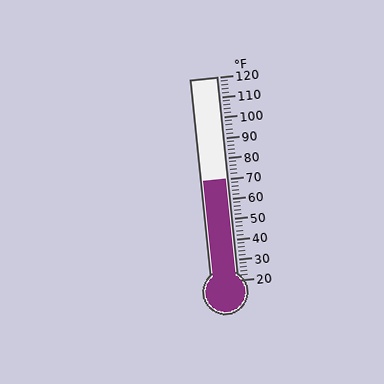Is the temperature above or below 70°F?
The temperature is at 70°F.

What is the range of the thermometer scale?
The thermometer scale ranges from 20°F to 120°F.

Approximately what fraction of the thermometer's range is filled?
The thermometer is filled to approximately 50% of its range.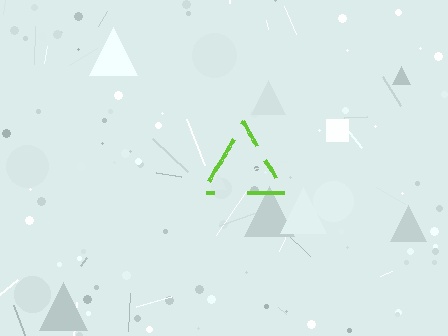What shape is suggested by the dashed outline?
The dashed outline suggests a triangle.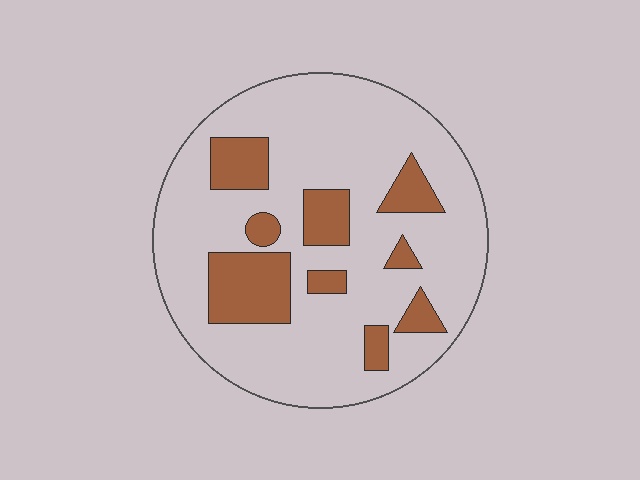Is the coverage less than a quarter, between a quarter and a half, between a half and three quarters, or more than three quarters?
Less than a quarter.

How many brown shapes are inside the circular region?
9.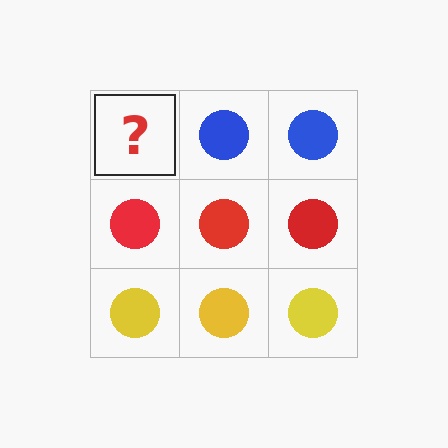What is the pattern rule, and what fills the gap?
The rule is that each row has a consistent color. The gap should be filled with a blue circle.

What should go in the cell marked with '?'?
The missing cell should contain a blue circle.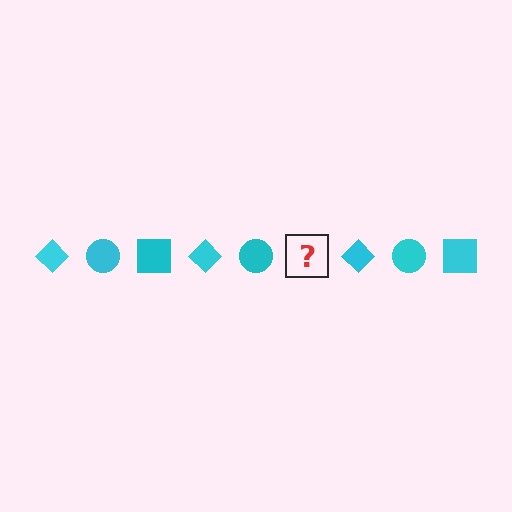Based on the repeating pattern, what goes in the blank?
The blank should be a cyan square.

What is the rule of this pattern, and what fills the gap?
The rule is that the pattern cycles through diamond, circle, square shapes in cyan. The gap should be filled with a cyan square.